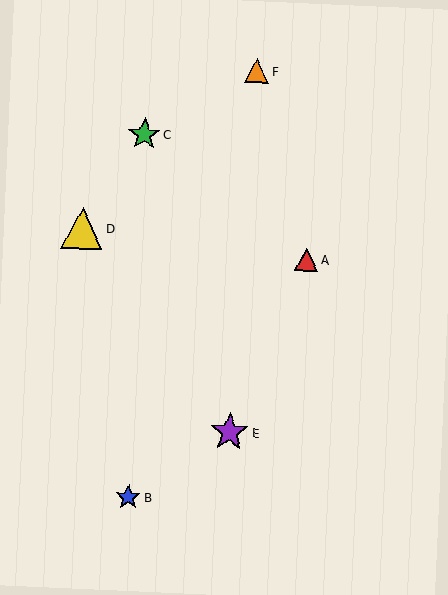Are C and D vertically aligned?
No, C is at x≈144 and D is at x≈82.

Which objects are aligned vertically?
Objects B, C are aligned vertically.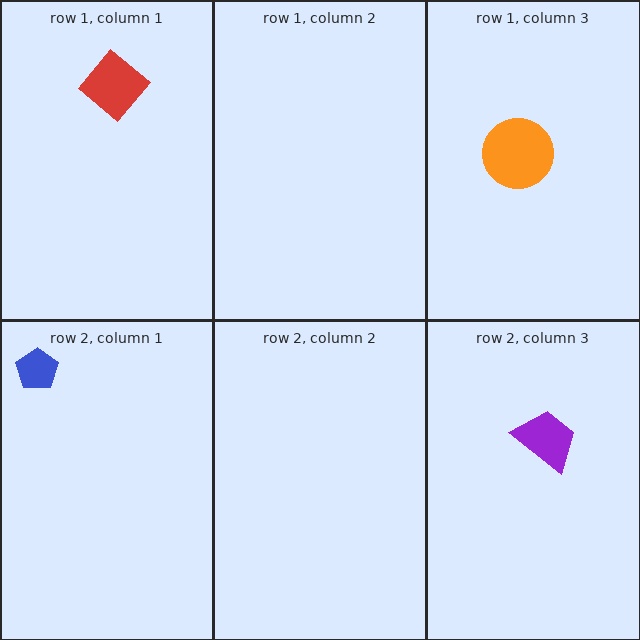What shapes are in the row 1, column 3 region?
The orange circle.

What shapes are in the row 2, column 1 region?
The blue pentagon.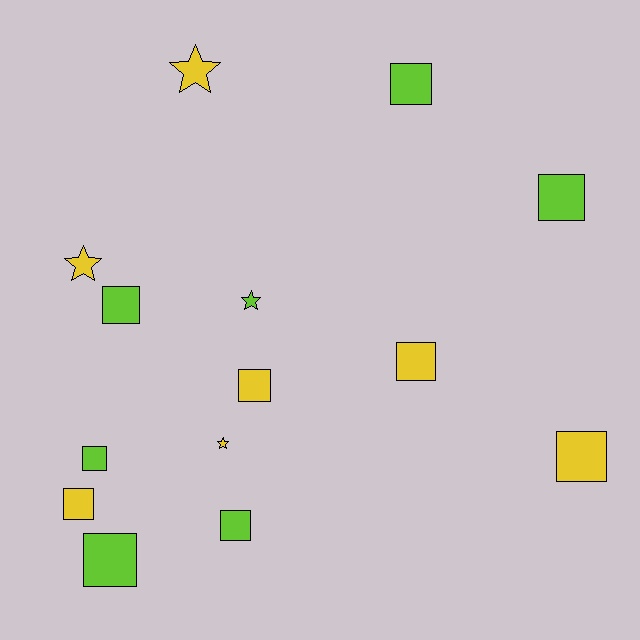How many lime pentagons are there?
There are no lime pentagons.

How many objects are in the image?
There are 14 objects.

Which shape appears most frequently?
Square, with 10 objects.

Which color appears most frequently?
Lime, with 7 objects.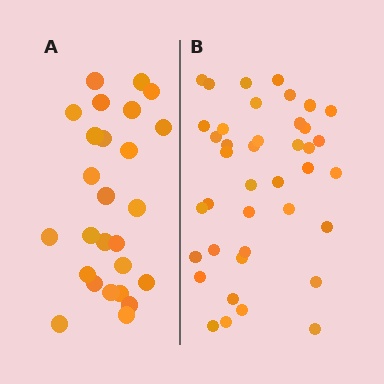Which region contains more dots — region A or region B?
Region B (the right region) has more dots.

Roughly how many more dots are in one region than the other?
Region B has approximately 15 more dots than region A.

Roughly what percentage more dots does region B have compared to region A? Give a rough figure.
About 55% more.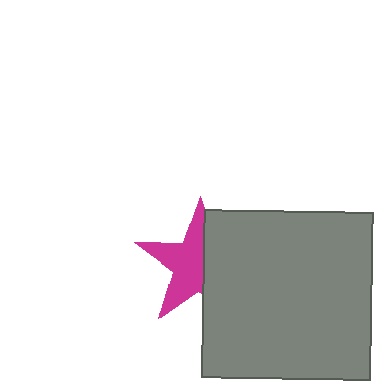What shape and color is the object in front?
The object in front is a gray square.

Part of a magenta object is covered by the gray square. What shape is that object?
It is a star.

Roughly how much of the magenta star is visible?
About half of it is visible (roughly 55%).